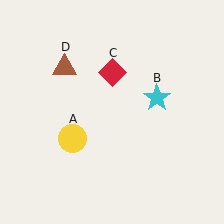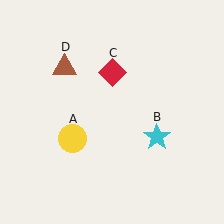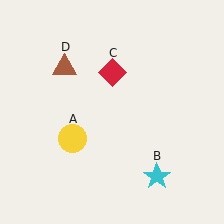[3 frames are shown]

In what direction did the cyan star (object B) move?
The cyan star (object B) moved down.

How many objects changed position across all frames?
1 object changed position: cyan star (object B).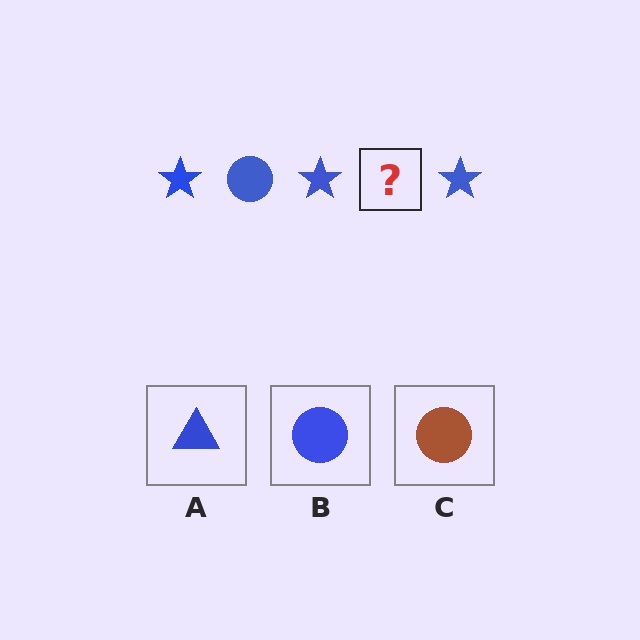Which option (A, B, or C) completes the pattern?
B.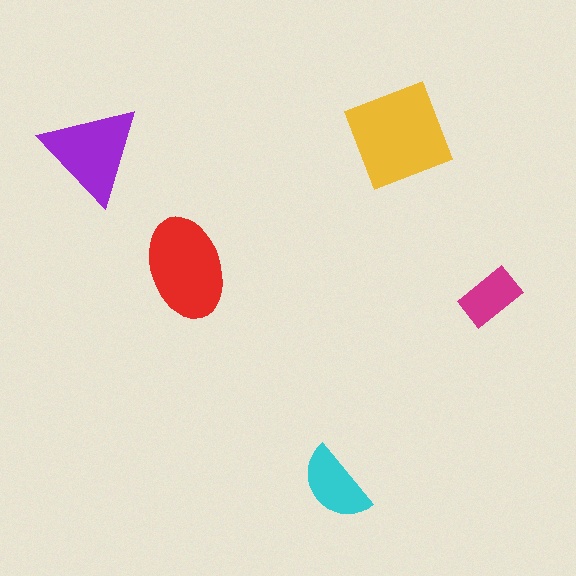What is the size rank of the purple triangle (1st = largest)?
3rd.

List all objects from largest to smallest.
The yellow diamond, the red ellipse, the purple triangle, the cyan semicircle, the magenta rectangle.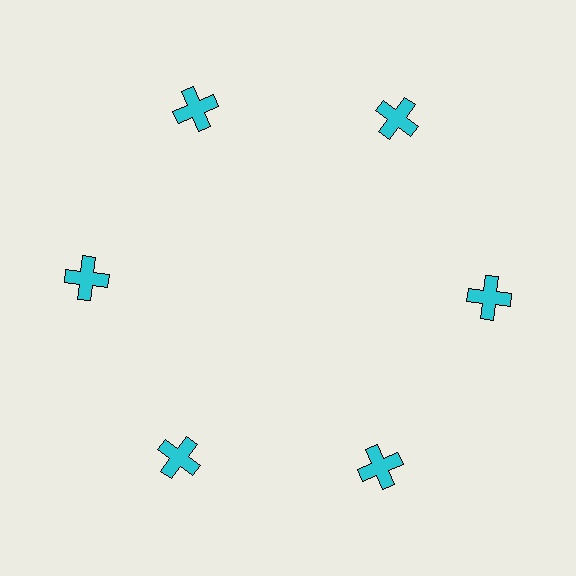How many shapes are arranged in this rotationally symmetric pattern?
There are 6 shapes, arranged in 6 groups of 1.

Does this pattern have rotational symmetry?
Yes, this pattern has 6-fold rotational symmetry. It looks the same after rotating 60 degrees around the center.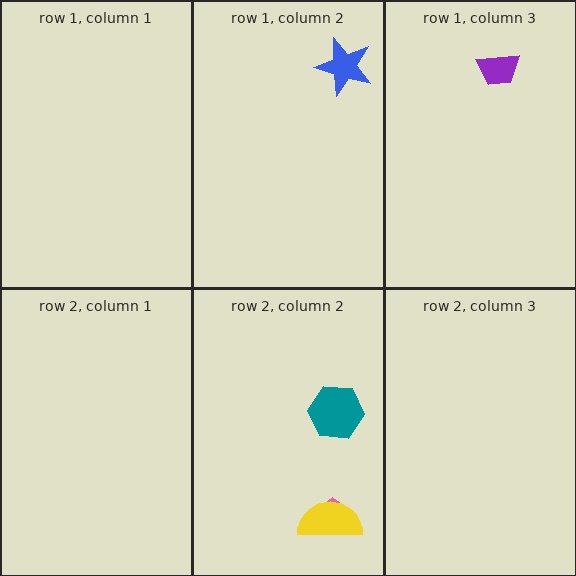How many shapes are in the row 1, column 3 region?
1.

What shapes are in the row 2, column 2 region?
The teal hexagon, the pink pentagon, the yellow semicircle.